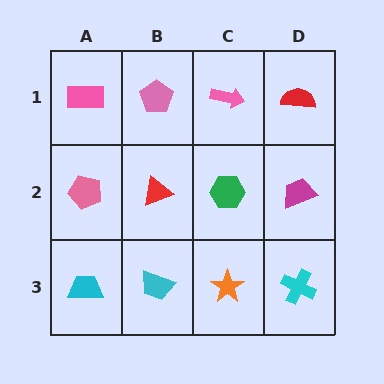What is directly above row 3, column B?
A red triangle.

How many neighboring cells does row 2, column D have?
3.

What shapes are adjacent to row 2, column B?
A pink pentagon (row 1, column B), a cyan trapezoid (row 3, column B), a pink pentagon (row 2, column A), a green hexagon (row 2, column C).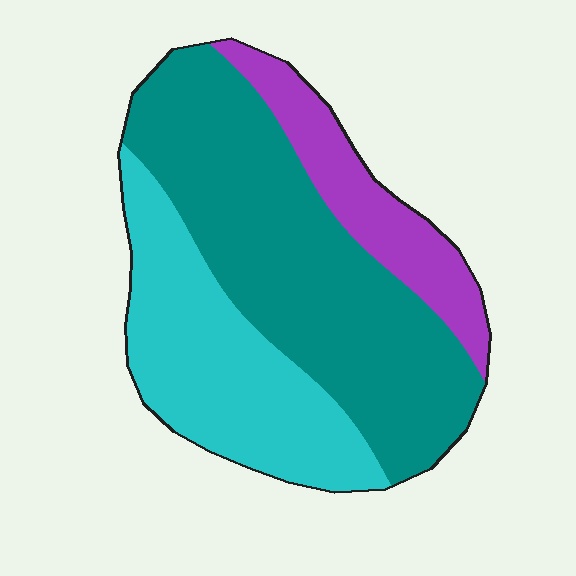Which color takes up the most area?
Teal, at roughly 50%.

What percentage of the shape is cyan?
Cyan covers roughly 30% of the shape.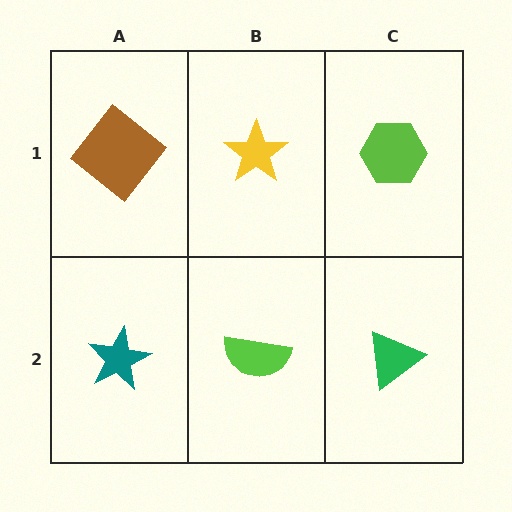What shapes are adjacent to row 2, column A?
A brown diamond (row 1, column A), a lime semicircle (row 2, column B).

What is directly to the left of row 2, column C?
A lime semicircle.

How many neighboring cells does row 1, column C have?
2.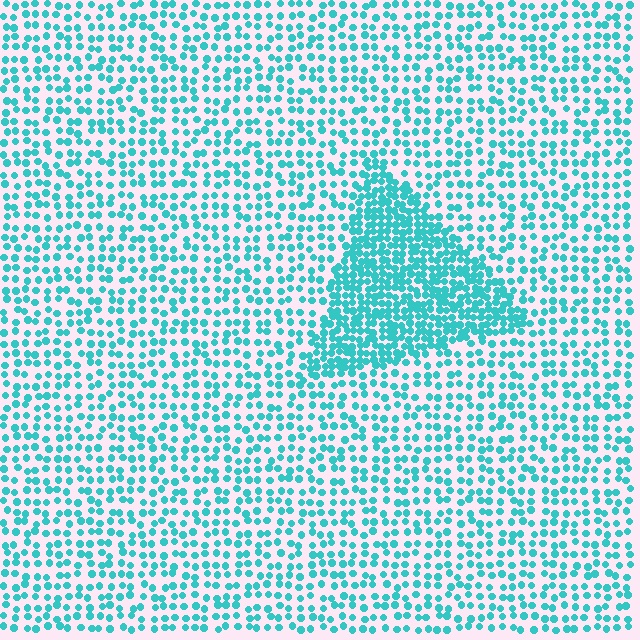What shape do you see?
I see a triangle.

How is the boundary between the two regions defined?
The boundary is defined by a change in element density (approximately 2.2x ratio). All elements are the same color, size, and shape.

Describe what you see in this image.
The image contains small cyan elements arranged at two different densities. A triangle-shaped region is visible where the elements are more densely packed than the surrounding area.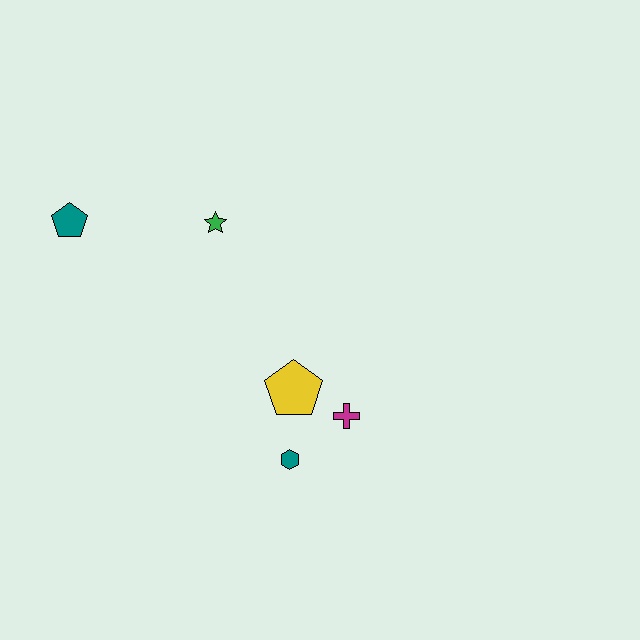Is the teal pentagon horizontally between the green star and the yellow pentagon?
No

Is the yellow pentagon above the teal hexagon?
Yes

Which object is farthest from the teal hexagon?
The teal pentagon is farthest from the teal hexagon.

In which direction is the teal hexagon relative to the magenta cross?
The teal hexagon is to the left of the magenta cross.